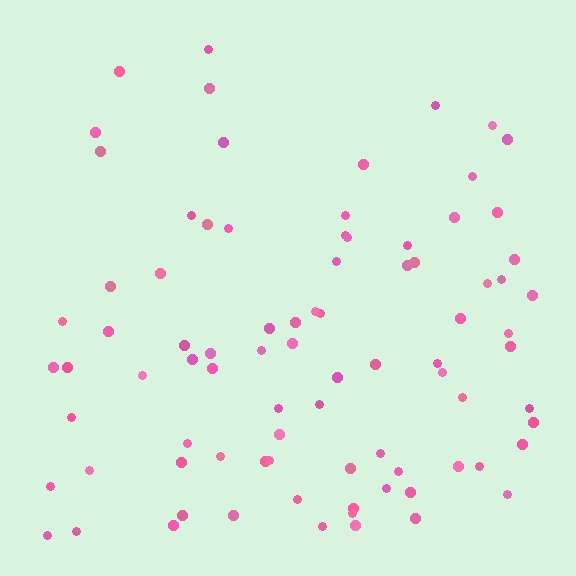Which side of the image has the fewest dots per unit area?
The top.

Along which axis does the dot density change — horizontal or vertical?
Vertical.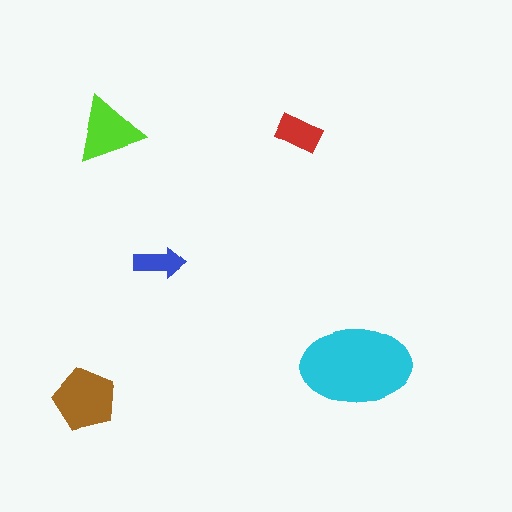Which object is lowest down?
The brown pentagon is bottommost.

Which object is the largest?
The cyan ellipse.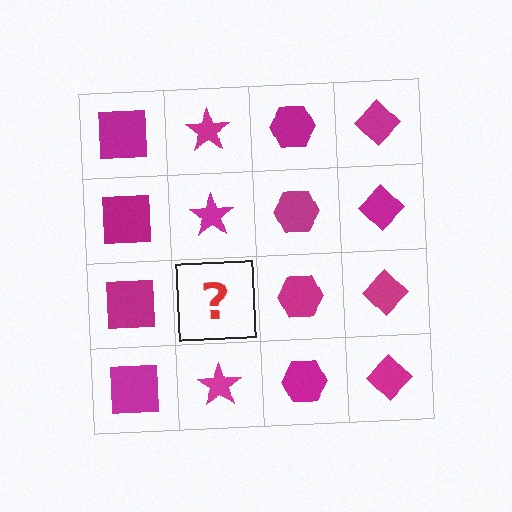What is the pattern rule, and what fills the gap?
The rule is that each column has a consistent shape. The gap should be filled with a magenta star.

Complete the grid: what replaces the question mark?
The question mark should be replaced with a magenta star.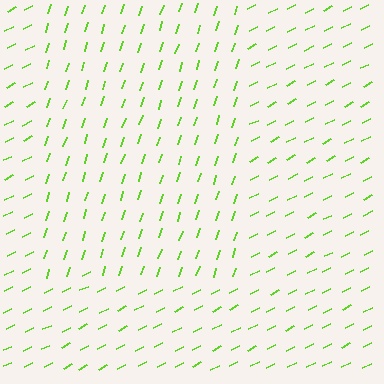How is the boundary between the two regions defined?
The boundary is defined purely by a change in line orientation (approximately 45 degrees difference). All lines are the same color and thickness.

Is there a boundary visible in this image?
Yes, there is a texture boundary formed by a change in line orientation.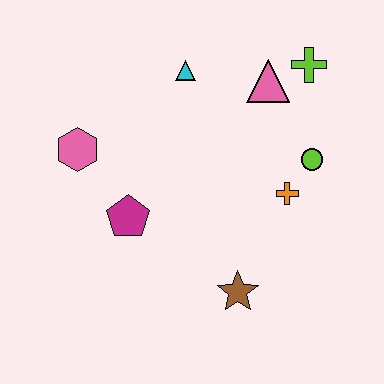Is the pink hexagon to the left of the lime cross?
Yes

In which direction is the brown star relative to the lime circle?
The brown star is below the lime circle.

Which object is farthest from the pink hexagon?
The lime cross is farthest from the pink hexagon.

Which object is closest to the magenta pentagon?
The pink hexagon is closest to the magenta pentagon.